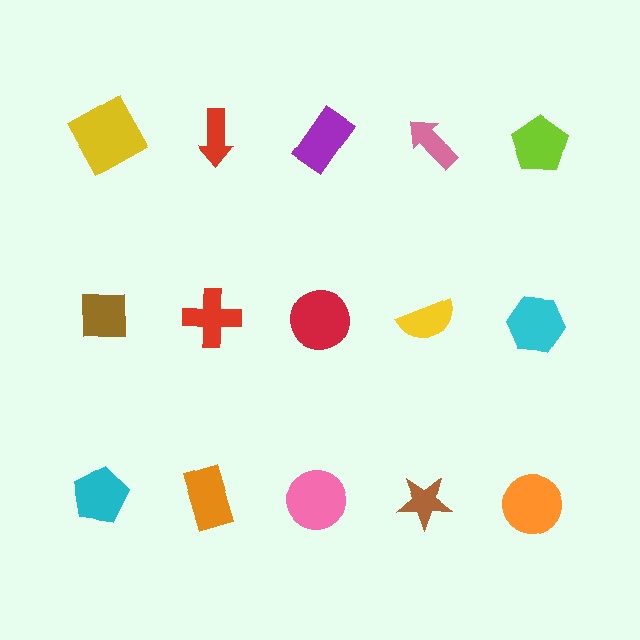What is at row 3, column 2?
An orange rectangle.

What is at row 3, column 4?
A brown star.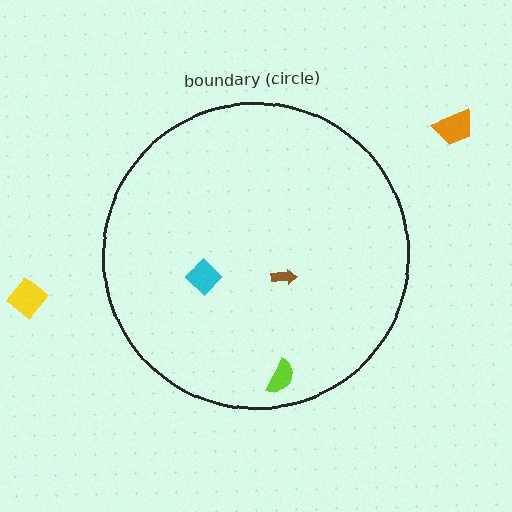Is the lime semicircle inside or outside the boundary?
Inside.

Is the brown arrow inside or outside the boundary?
Inside.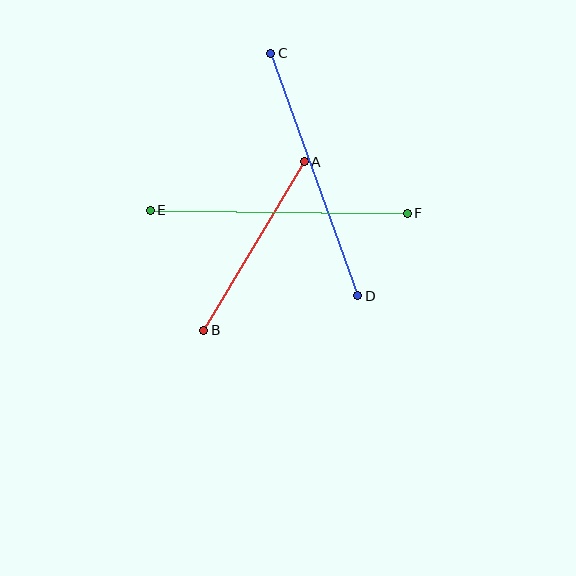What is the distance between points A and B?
The distance is approximately 196 pixels.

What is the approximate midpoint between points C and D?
The midpoint is at approximately (314, 175) pixels.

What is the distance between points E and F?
The distance is approximately 257 pixels.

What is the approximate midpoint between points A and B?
The midpoint is at approximately (254, 246) pixels.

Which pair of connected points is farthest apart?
Points C and D are farthest apart.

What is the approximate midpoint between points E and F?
The midpoint is at approximately (279, 212) pixels.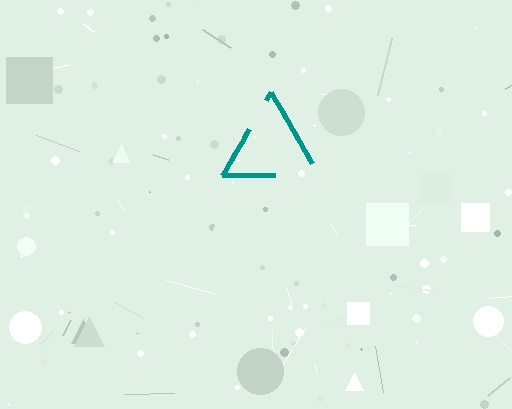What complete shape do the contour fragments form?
The contour fragments form a triangle.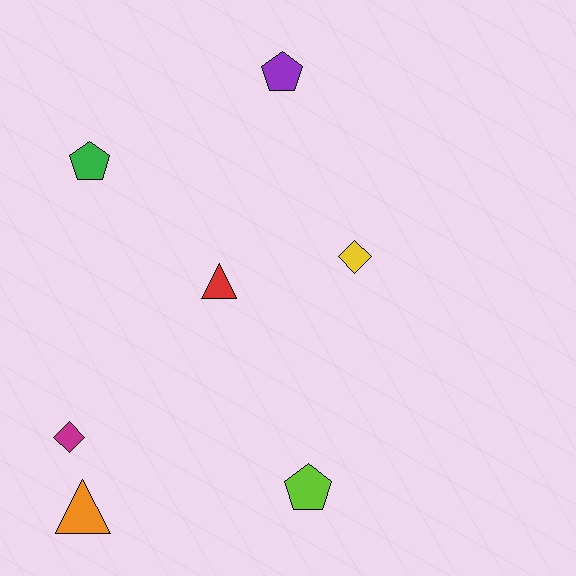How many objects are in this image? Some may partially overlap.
There are 7 objects.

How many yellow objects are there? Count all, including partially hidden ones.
There is 1 yellow object.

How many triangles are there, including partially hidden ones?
There are 2 triangles.